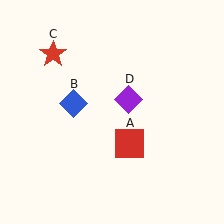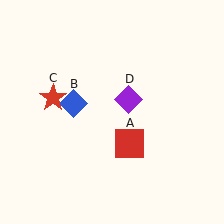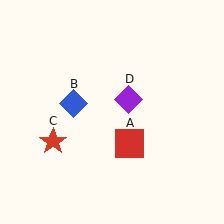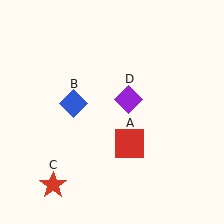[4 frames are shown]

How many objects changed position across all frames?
1 object changed position: red star (object C).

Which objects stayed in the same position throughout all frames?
Red square (object A) and blue diamond (object B) and purple diamond (object D) remained stationary.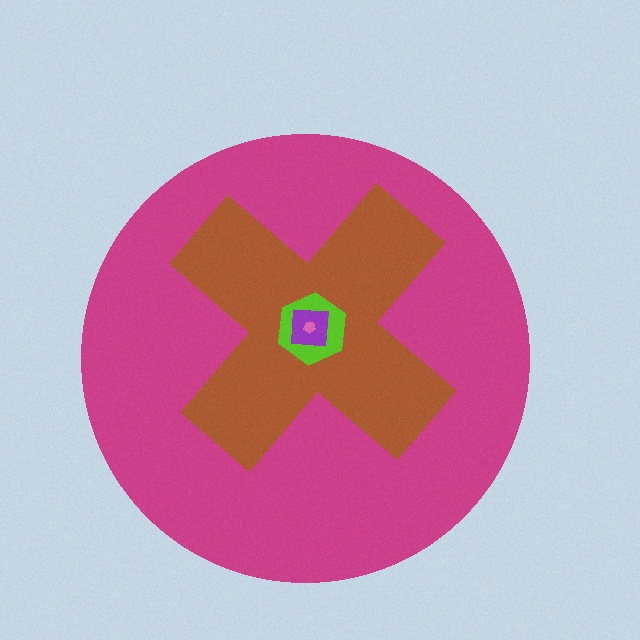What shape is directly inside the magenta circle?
The brown cross.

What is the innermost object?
The pink pentagon.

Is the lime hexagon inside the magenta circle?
Yes.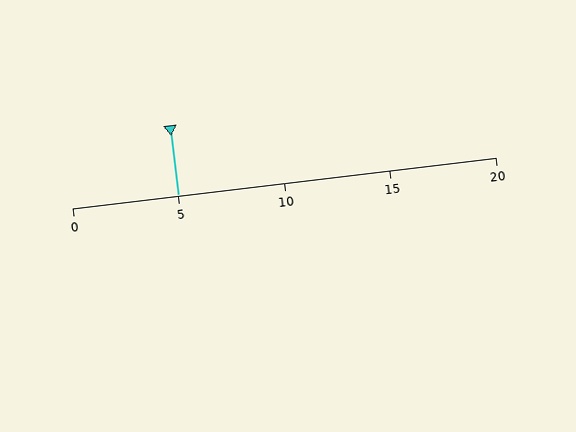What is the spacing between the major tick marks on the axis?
The major ticks are spaced 5 apart.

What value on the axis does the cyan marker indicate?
The marker indicates approximately 5.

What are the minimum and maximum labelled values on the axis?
The axis runs from 0 to 20.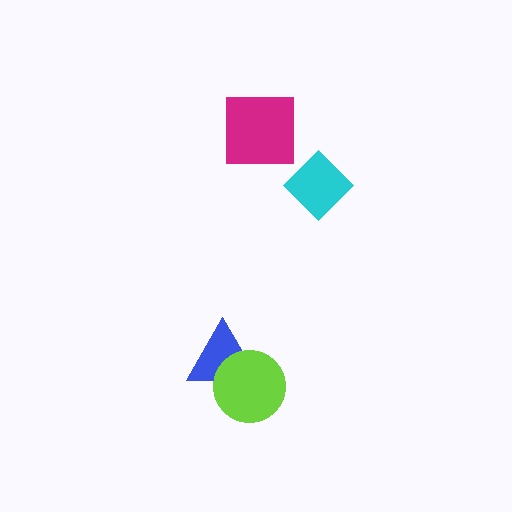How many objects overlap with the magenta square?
0 objects overlap with the magenta square.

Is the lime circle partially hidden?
No, no other shape covers it.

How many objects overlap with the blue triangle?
1 object overlaps with the blue triangle.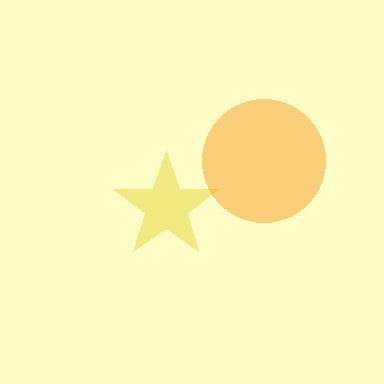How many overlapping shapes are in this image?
There are 2 overlapping shapes in the image.